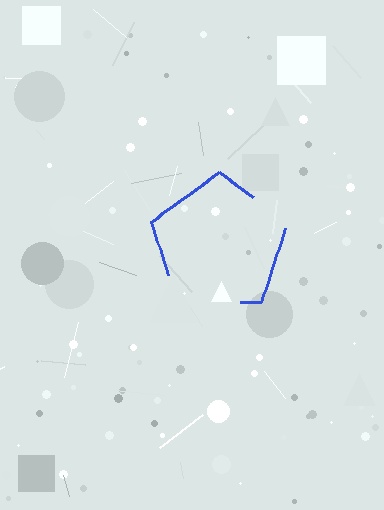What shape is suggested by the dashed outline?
The dashed outline suggests a pentagon.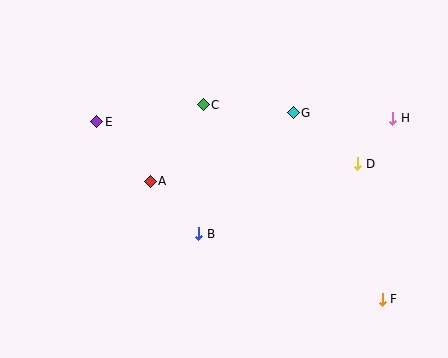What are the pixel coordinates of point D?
Point D is at (358, 164).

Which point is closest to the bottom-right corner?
Point F is closest to the bottom-right corner.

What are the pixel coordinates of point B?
Point B is at (199, 234).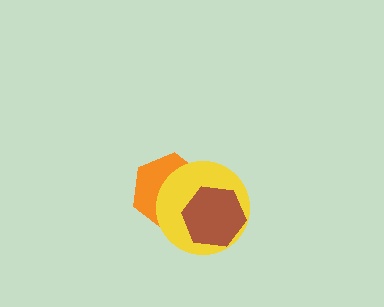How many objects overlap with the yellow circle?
2 objects overlap with the yellow circle.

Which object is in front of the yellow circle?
The brown hexagon is in front of the yellow circle.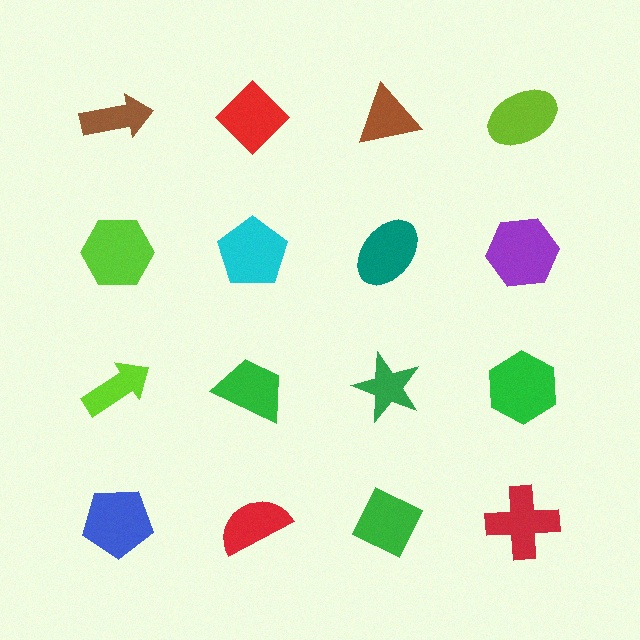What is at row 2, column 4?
A purple hexagon.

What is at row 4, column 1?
A blue pentagon.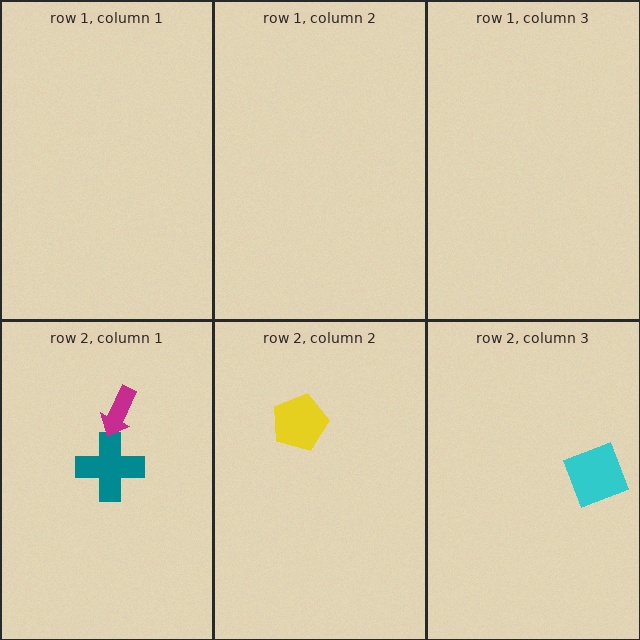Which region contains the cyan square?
The row 2, column 3 region.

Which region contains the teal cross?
The row 2, column 1 region.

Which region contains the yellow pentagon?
The row 2, column 2 region.